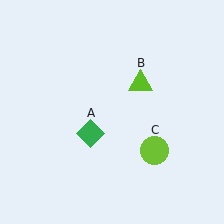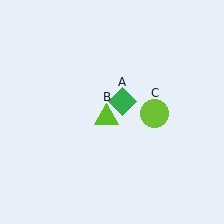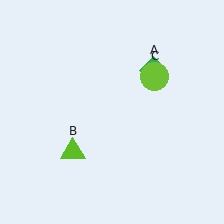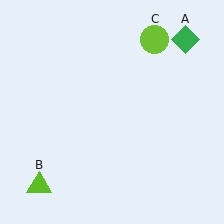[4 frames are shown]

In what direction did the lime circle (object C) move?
The lime circle (object C) moved up.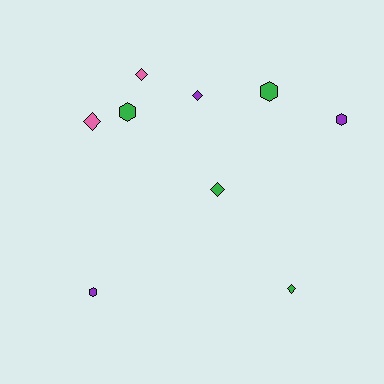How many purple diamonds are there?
There is 1 purple diamond.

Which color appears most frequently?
Green, with 4 objects.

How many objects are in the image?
There are 9 objects.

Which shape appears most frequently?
Diamond, with 5 objects.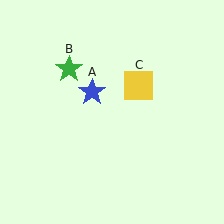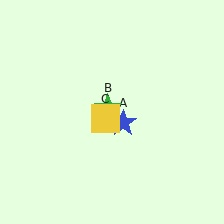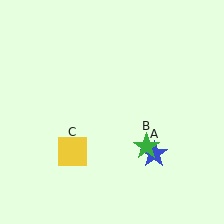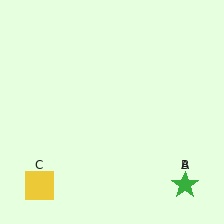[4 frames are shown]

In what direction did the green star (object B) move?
The green star (object B) moved down and to the right.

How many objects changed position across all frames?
3 objects changed position: blue star (object A), green star (object B), yellow square (object C).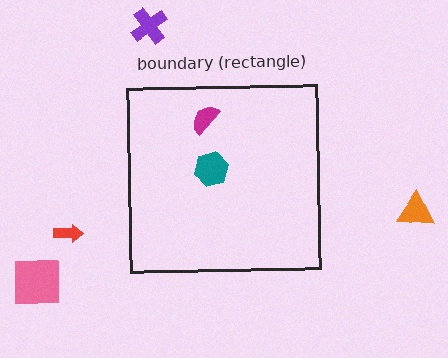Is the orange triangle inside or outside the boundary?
Outside.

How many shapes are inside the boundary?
2 inside, 4 outside.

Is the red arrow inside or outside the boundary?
Outside.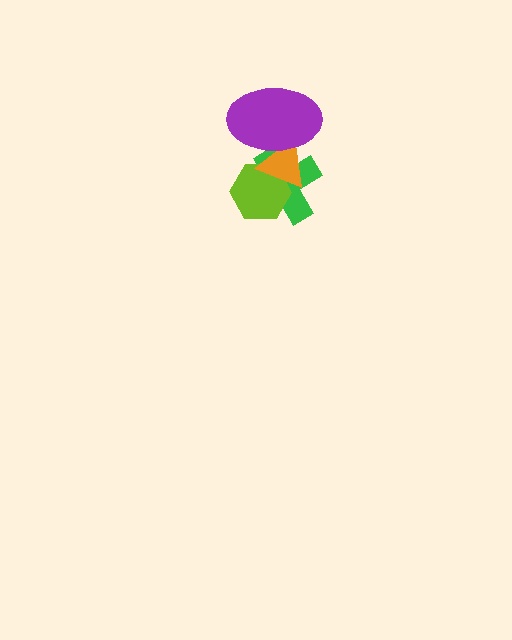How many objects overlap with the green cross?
3 objects overlap with the green cross.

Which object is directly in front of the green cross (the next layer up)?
The lime hexagon is directly in front of the green cross.